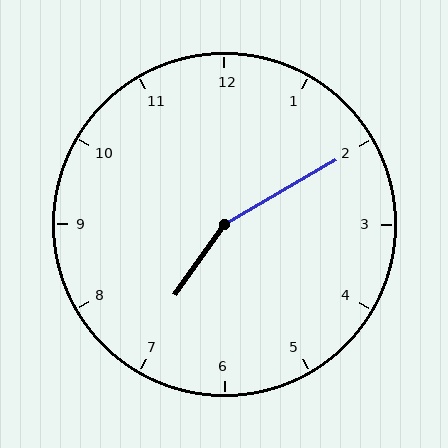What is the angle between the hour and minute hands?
Approximately 155 degrees.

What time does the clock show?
7:10.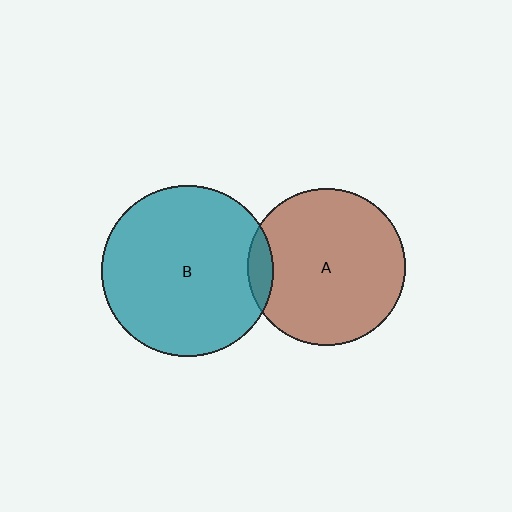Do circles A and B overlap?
Yes.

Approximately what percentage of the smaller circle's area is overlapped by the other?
Approximately 10%.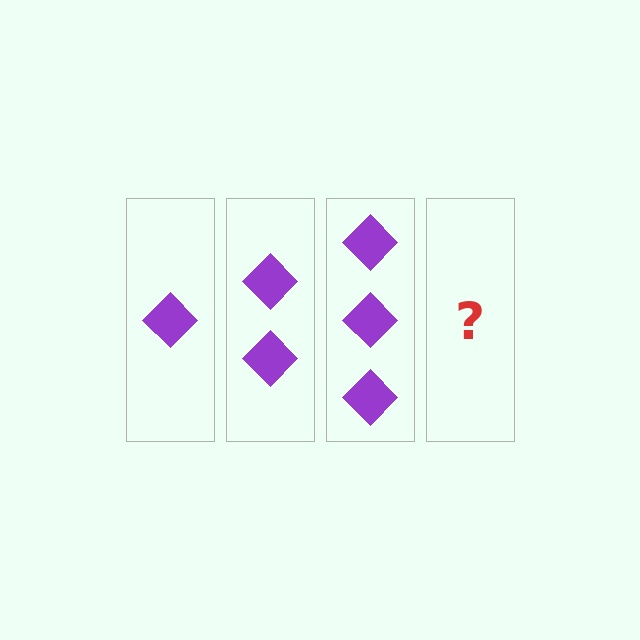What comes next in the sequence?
The next element should be 4 diamonds.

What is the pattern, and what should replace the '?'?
The pattern is that each step adds one more diamond. The '?' should be 4 diamonds.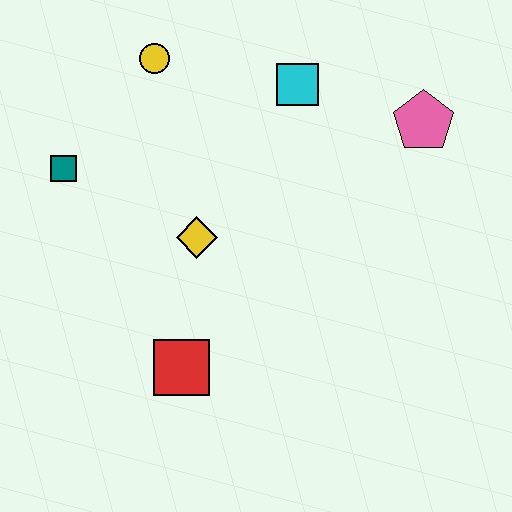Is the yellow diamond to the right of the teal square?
Yes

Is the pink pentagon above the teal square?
Yes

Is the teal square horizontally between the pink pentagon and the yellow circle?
No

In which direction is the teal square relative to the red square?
The teal square is above the red square.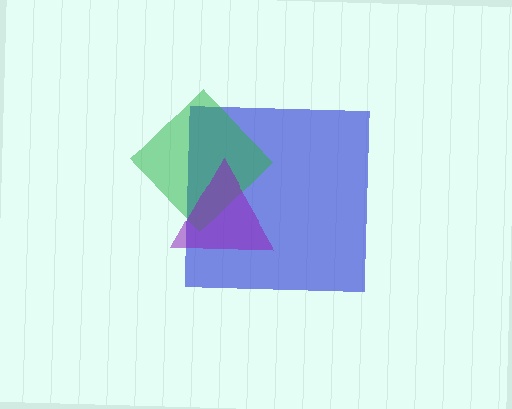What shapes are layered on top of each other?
The layered shapes are: a blue square, a green diamond, a purple triangle.